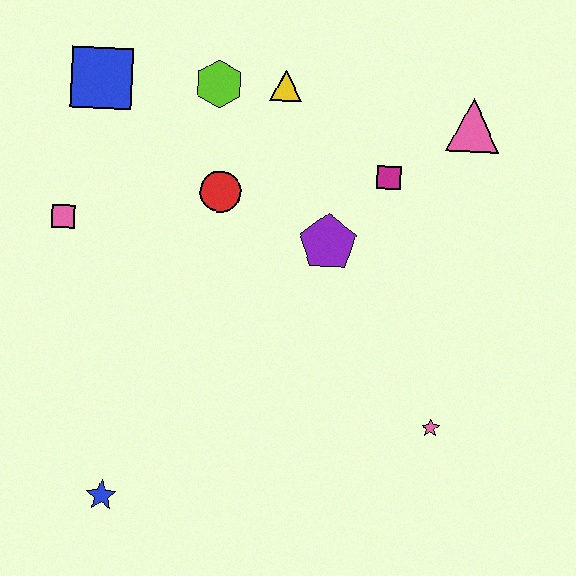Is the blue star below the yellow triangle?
Yes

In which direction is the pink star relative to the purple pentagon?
The pink star is below the purple pentagon.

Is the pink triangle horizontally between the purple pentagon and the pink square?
No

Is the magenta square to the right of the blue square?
Yes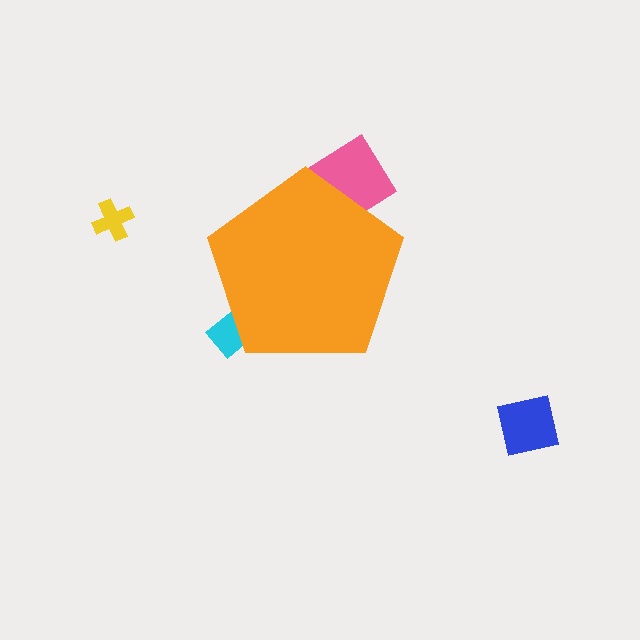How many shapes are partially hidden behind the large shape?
2 shapes are partially hidden.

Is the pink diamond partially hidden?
Yes, the pink diamond is partially hidden behind the orange pentagon.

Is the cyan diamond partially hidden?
Yes, the cyan diamond is partially hidden behind the orange pentagon.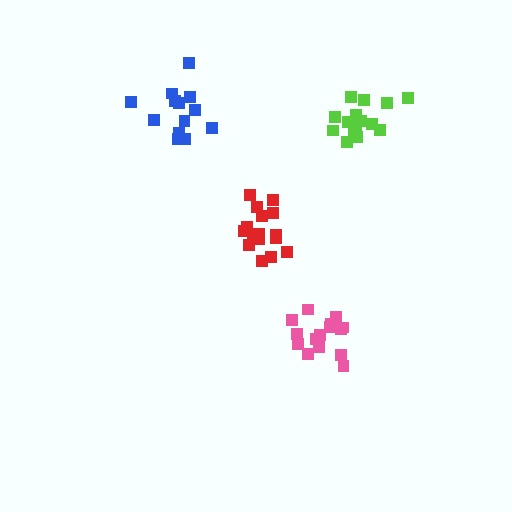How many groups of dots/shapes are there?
There are 4 groups.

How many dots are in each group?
Group 1: 15 dots, Group 2: 16 dots, Group 3: 13 dots, Group 4: 17 dots (61 total).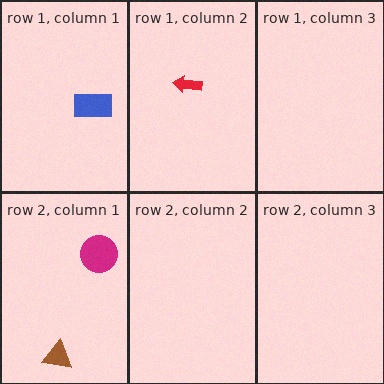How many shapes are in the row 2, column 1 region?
2.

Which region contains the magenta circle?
The row 2, column 1 region.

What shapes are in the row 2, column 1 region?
The magenta circle, the brown triangle.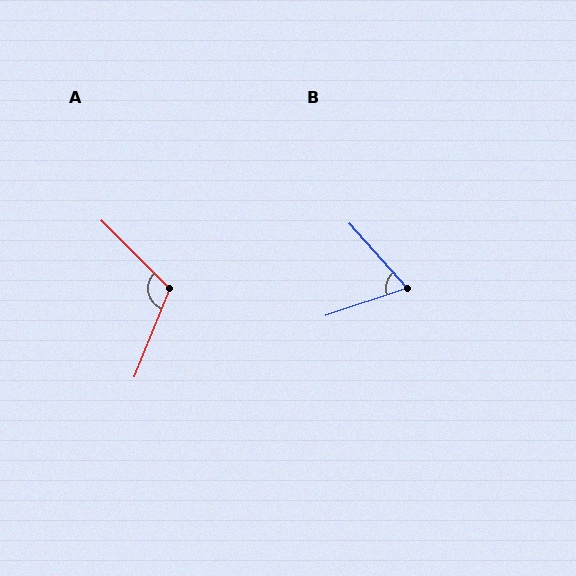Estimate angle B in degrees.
Approximately 67 degrees.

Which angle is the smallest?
B, at approximately 67 degrees.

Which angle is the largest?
A, at approximately 113 degrees.